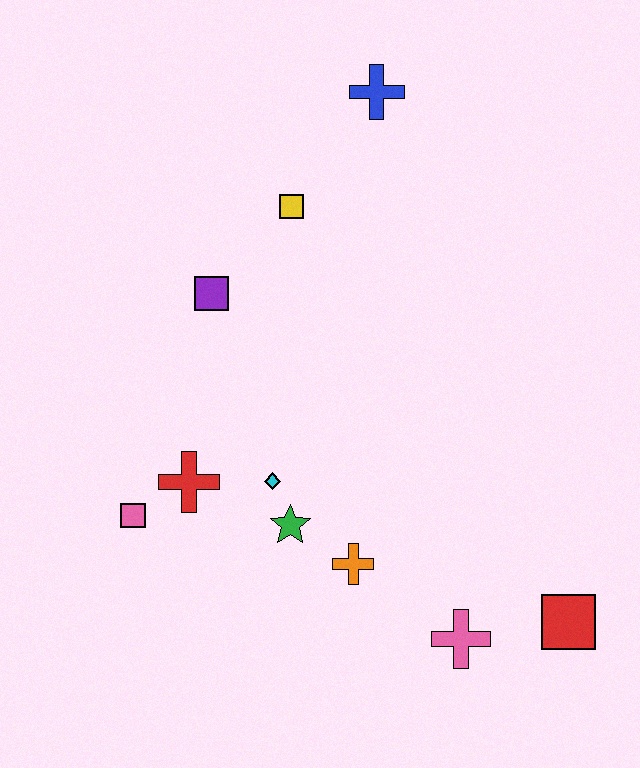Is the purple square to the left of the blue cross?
Yes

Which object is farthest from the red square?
The blue cross is farthest from the red square.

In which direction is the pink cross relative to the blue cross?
The pink cross is below the blue cross.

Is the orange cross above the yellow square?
No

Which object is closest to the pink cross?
The red square is closest to the pink cross.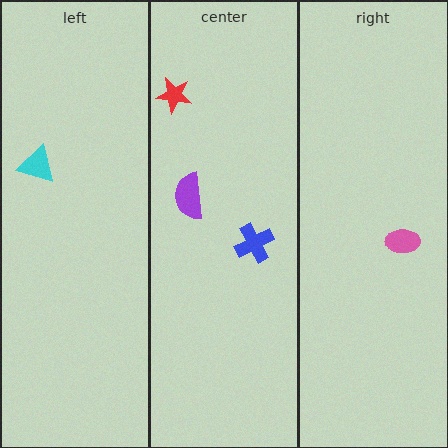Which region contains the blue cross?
The center region.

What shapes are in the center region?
The purple semicircle, the red star, the blue cross.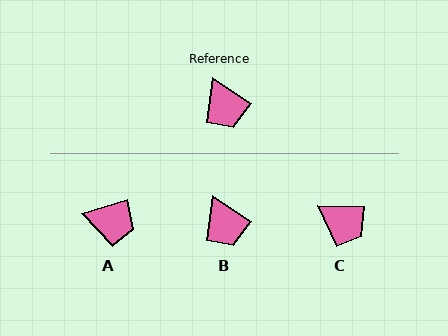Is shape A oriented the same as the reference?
No, it is off by about 50 degrees.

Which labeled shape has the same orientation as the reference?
B.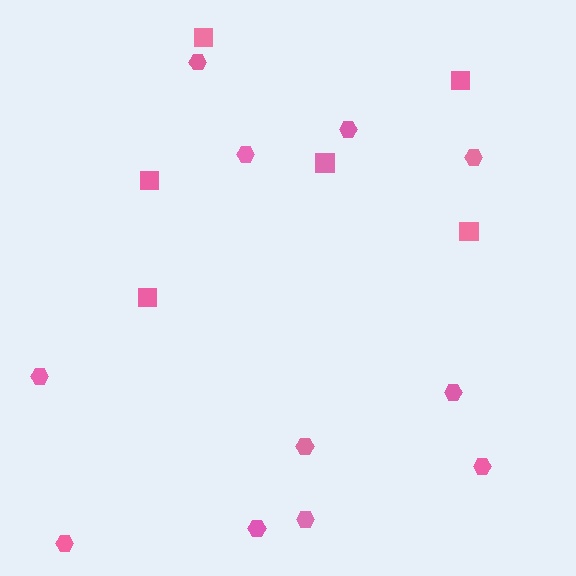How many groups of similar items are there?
There are 2 groups: one group of squares (6) and one group of hexagons (11).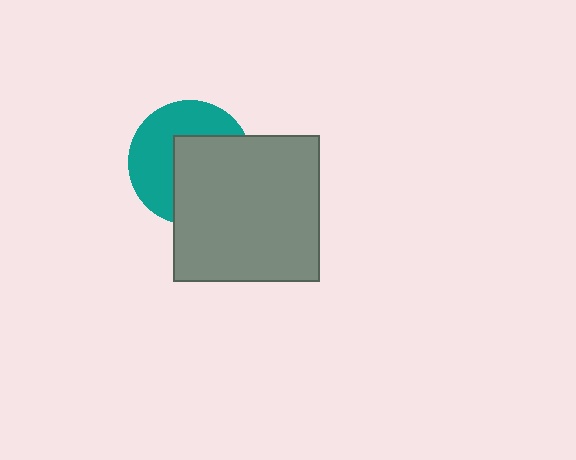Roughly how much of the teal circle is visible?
About half of it is visible (roughly 50%).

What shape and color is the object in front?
The object in front is a gray square.